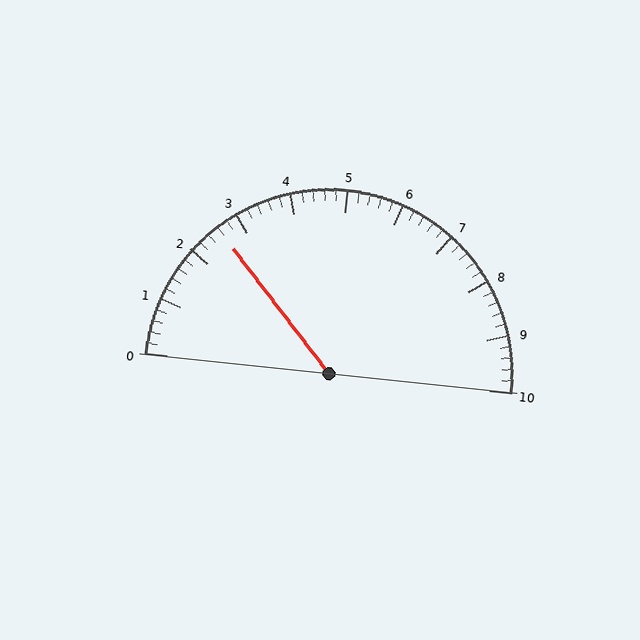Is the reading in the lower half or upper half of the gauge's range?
The reading is in the lower half of the range (0 to 10).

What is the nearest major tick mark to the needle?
The nearest major tick mark is 3.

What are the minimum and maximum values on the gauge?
The gauge ranges from 0 to 10.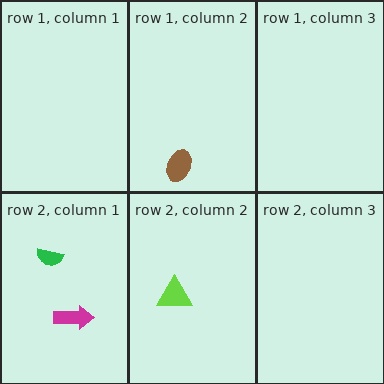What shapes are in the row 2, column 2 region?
The lime triangle.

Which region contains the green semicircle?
The row 2, column 1 region.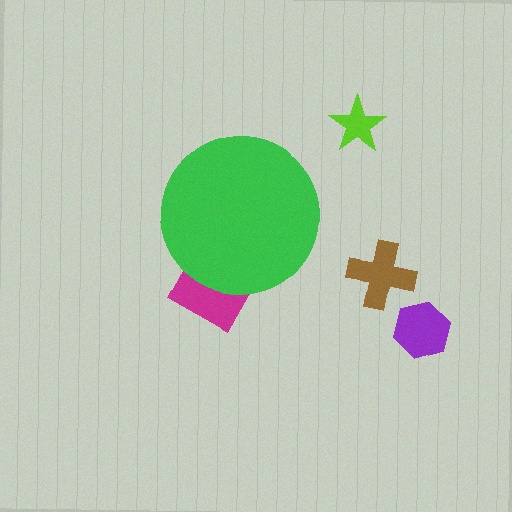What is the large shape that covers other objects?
A green circle.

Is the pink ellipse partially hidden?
Yes, the pink ellipse is partially hidden behind the green circle.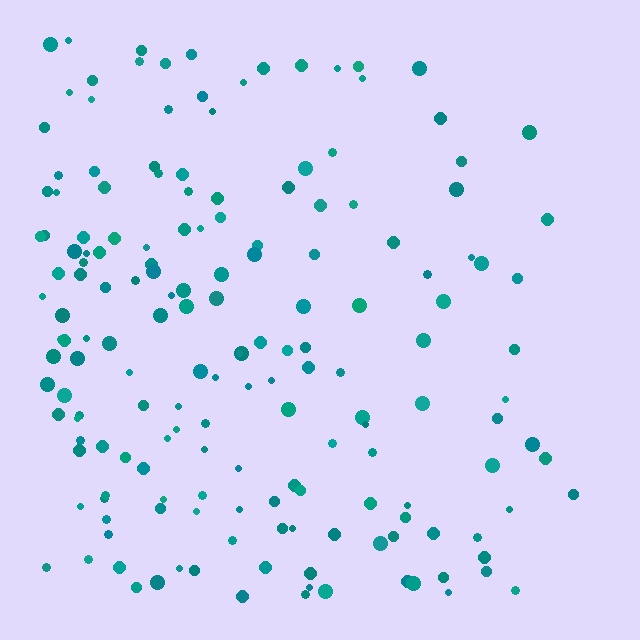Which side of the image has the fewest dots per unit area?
The right.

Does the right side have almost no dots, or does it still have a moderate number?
Still a moderate number, just noticeably fewer than the left.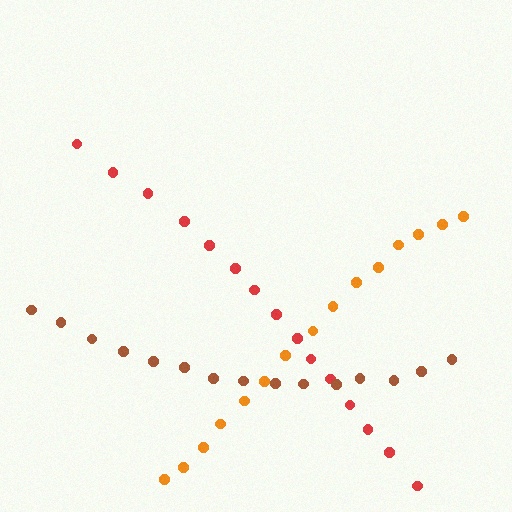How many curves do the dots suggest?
There are 3 distinct paths.